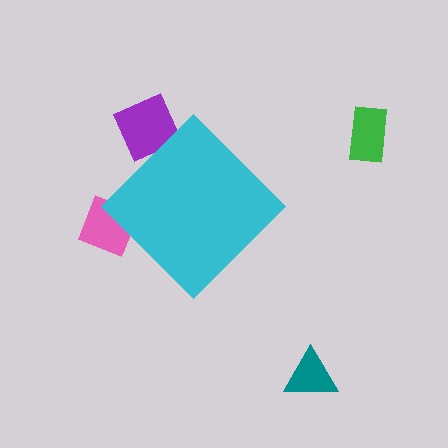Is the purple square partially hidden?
Yes, the purple square is partially hidden behind the cyan diamond.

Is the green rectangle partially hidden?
No, the green rectangle is fully visible.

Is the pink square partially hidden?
Yes, the pink square is partially hidden behind the cyan diamond.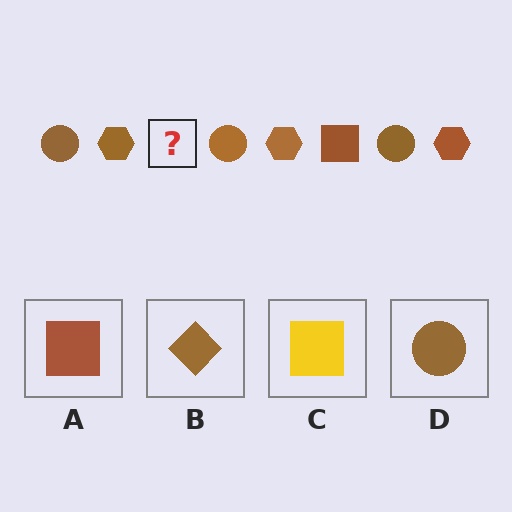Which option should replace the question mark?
Option A.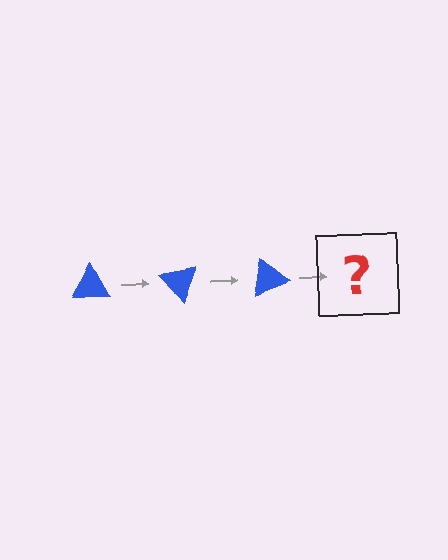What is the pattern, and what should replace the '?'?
The pattern is that the triangle rotates 50 degrees each step. The '?' should be a blue triangle rotated 150 degrees.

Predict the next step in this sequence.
The next step is a blue triangle rotated 150 degrees.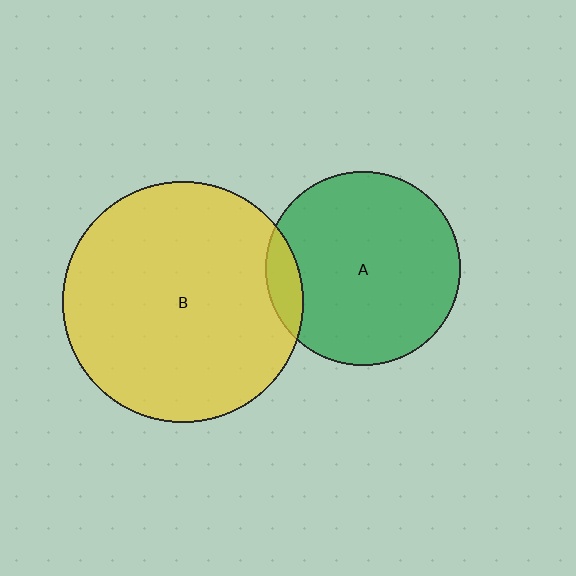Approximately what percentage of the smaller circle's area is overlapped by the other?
Approximately 10%.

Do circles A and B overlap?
Yes.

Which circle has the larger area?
Circle B (yellow).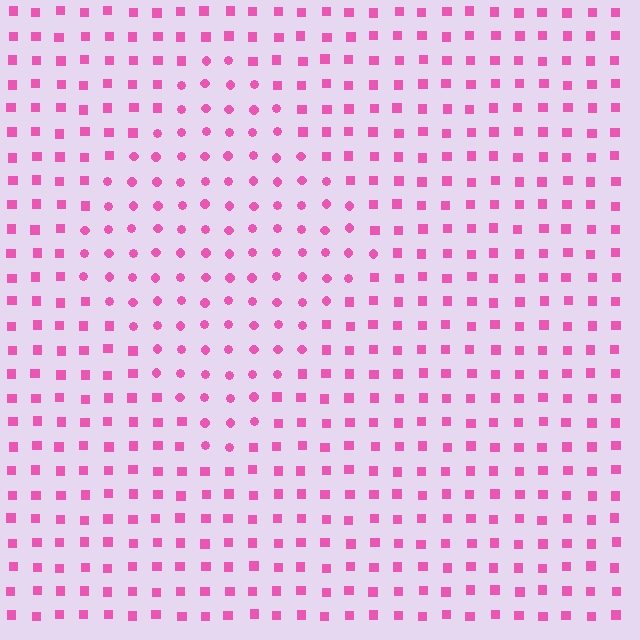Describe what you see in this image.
The image is filled with small pink elements arranged in a uniform grid. A diamond-shaped region contains circles, while the surrounding area contains squares. The boundary is defined purely by the change in element shape.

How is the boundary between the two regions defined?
The boundary is defined by a change in element shape: circles inside vs. squares outside. All elements share the same color and spacing.